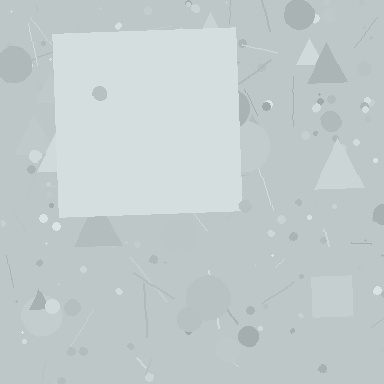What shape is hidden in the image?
A square is hidden in the image.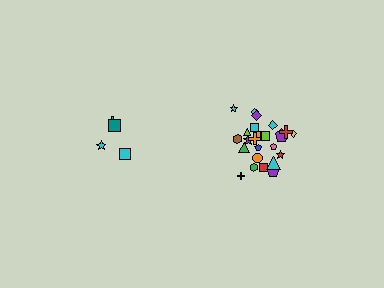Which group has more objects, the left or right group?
The right group.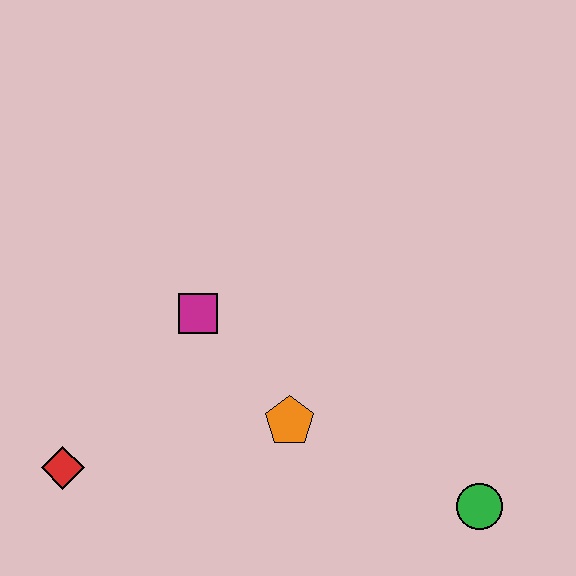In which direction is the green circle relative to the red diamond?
The green circle is to the right of the red diamond.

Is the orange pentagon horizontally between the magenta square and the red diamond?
No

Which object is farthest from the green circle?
The red diamond is farthest from the green circle.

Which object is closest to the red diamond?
The magenta square is closest to the red diamond.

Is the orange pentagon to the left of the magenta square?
No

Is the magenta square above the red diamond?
Yes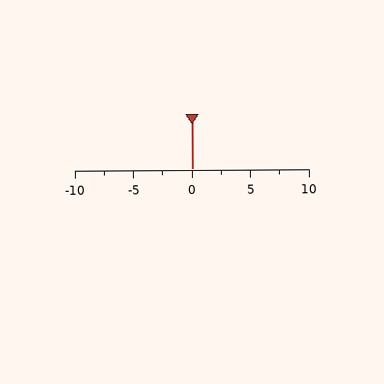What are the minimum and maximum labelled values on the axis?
The axis runs from -10 to 10.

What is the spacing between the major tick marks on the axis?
The major ticks are spaced 5 apart.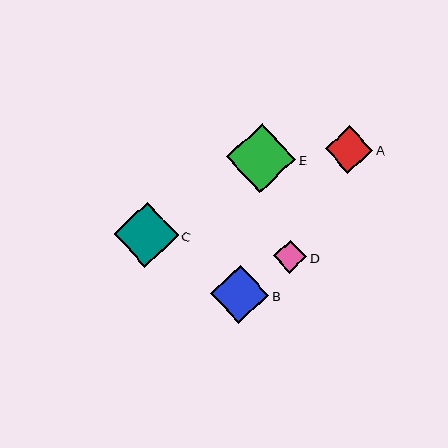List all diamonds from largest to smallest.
From largest to smallest: E, C, B, A, D.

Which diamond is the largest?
Diamond E is the largest with a size of approximately 69 pixels.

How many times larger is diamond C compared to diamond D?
Diamond C is approximately 2.0 times the size of diamond D.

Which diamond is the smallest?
Diamond D is the smallest with a size of approximately 33 pixels.